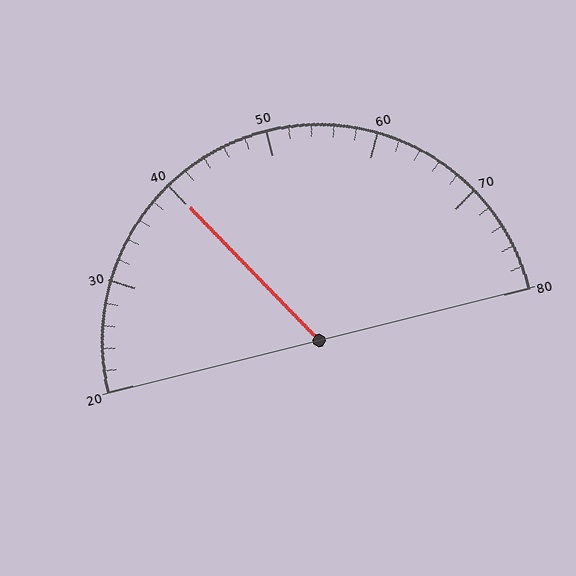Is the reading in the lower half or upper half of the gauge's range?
The reading is in the lower half of the range (20 to 80).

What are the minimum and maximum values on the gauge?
The gauge ranges from 20 to 80.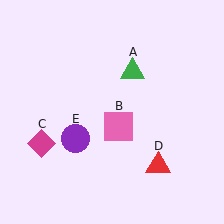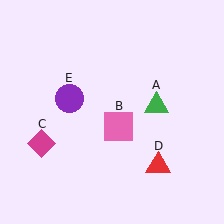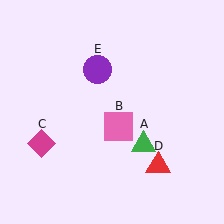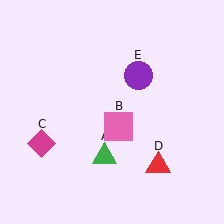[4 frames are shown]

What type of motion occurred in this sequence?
The green triangle (object A), purple circle (object E) rotated clockwise around the center of the scene.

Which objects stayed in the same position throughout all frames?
Pink square (object B) and magenta diamond (object C) and red triangle (object D) remained stationary.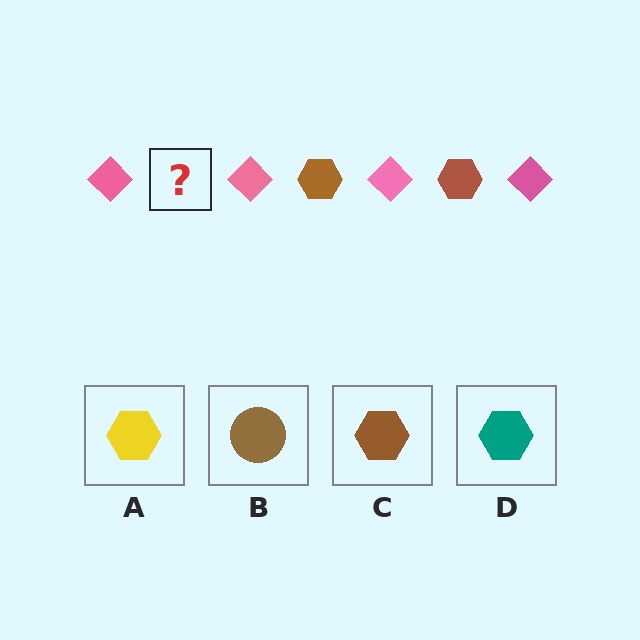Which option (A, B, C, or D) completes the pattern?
C.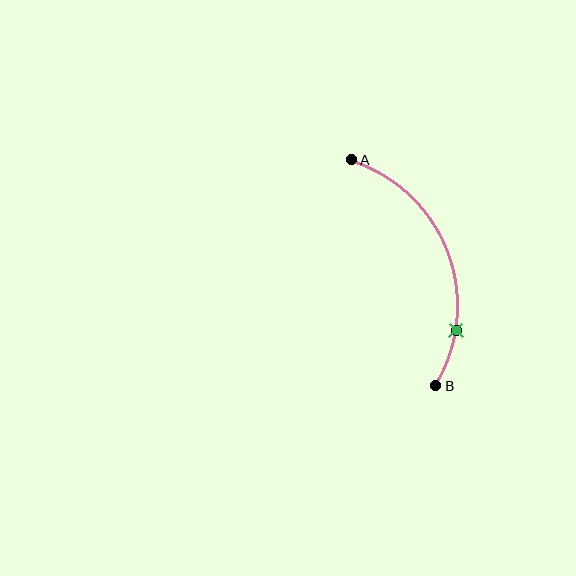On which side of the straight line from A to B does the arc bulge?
The arc bulges to the right of the straight line connecting A and B.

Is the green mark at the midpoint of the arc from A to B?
No. The green mark lies on the arc but is closer to endpoint B. The arc midpoint would be at the point on the curve equidistant along the arc from both A and B.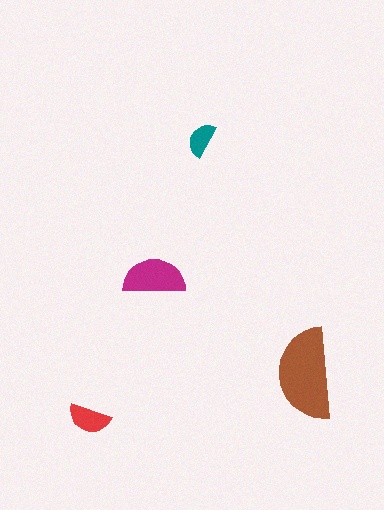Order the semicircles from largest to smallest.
the brown one, the magenta one, the red one, the teal one.